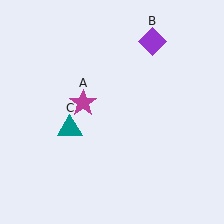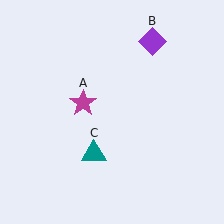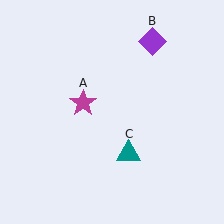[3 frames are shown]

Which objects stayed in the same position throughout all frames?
Magenta star (object A) and purple diamond (object B) remained stationary.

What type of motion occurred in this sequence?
The teal triangle (object C) rotated counterclockwise around the center of the scene.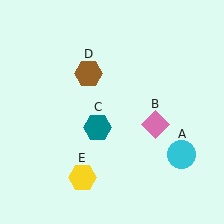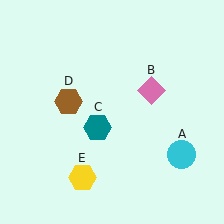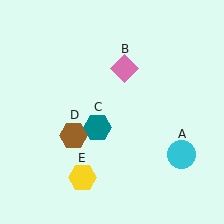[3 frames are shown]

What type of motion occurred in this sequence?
The pink diamond (object B), brown hexagon (object D) rotated counterclockwise around the center of the scene.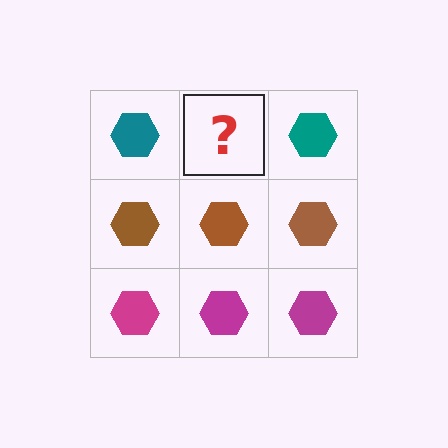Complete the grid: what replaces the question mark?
The question mark should be replaced with a teal hexagon.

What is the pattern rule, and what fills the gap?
The rule is that each row has a consistent color. The gap should be filled with a teal hexagon.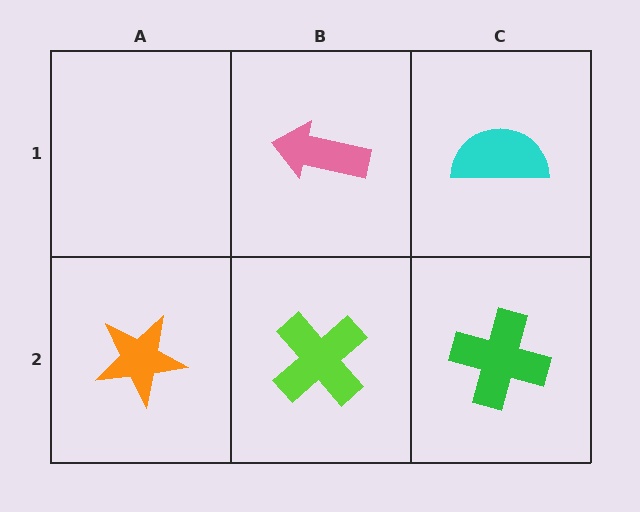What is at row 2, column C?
A green cross.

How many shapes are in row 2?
3 shapes.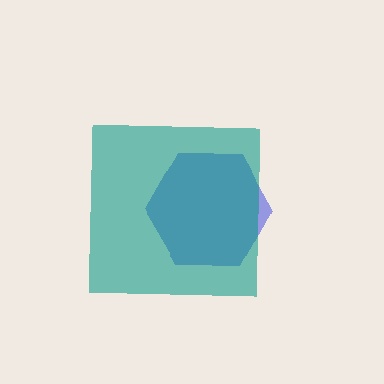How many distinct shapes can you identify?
There are 2 distinct shapes: a blue hexagon, a teal square.